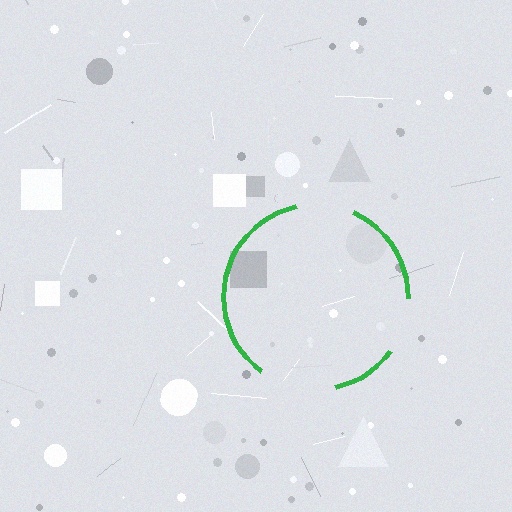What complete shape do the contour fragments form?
The contour fragments form a circle.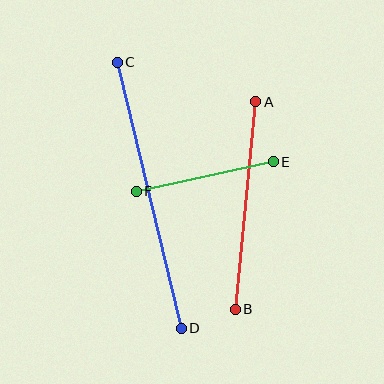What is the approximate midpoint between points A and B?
The midpoint is at approximately (246, 206) pixels.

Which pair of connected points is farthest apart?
Points C and D are farthest apart.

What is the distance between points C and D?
The distance is approximately 274 pixels.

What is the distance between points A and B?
The distance is approximately 209 pixels.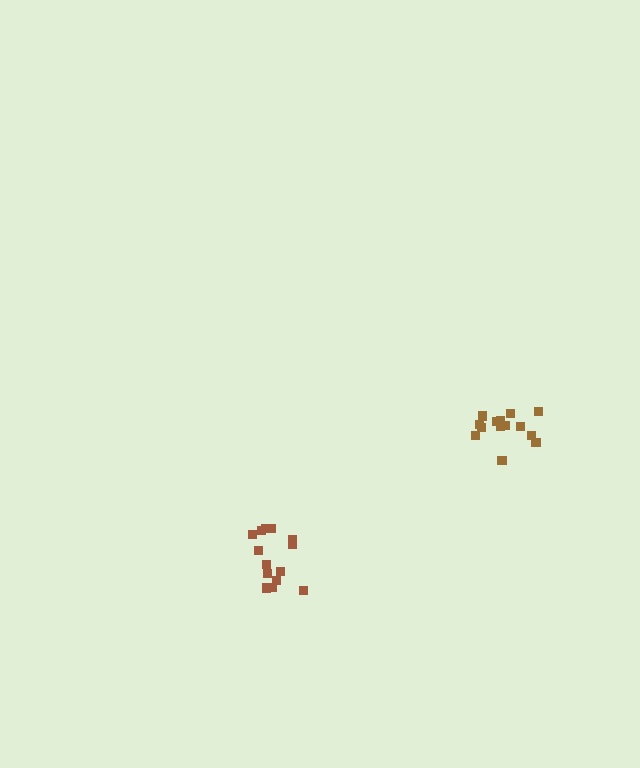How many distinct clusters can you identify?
There are 2 distinct clusters.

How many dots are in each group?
Group 1: 14 dots, Group 2: 14 dots (28 total).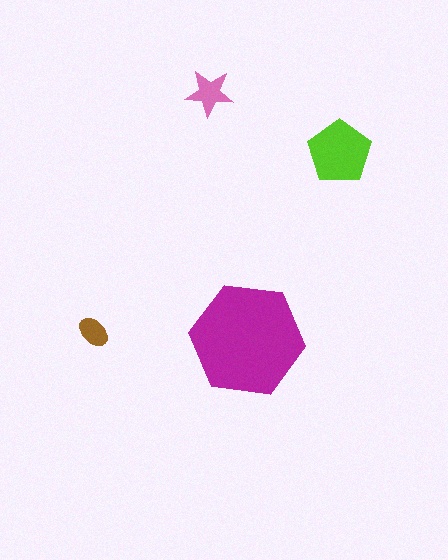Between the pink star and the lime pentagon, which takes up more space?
The lime pentagon.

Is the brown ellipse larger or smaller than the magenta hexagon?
Smaller.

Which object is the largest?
The magenta hexagon.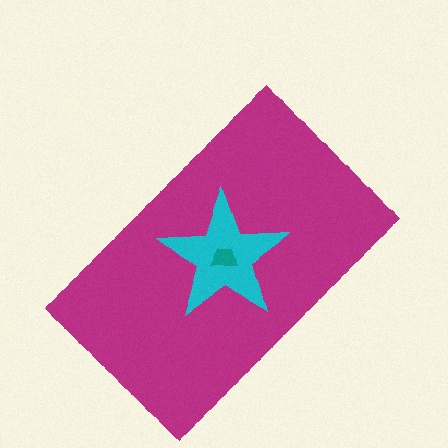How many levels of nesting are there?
3.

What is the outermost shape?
The magenta rectangle.